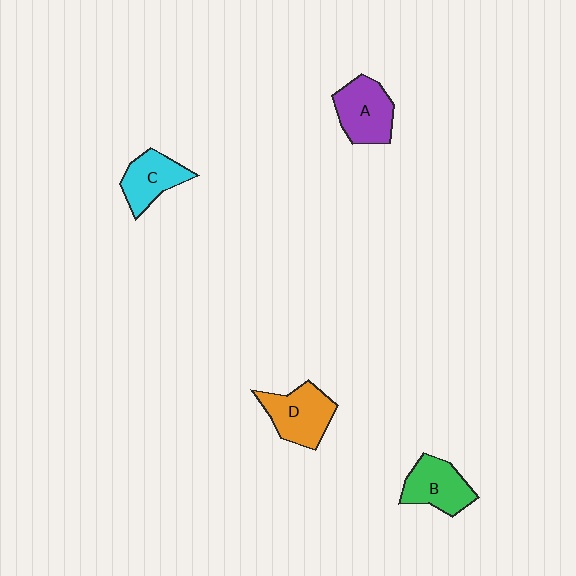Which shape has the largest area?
Shape D (orange).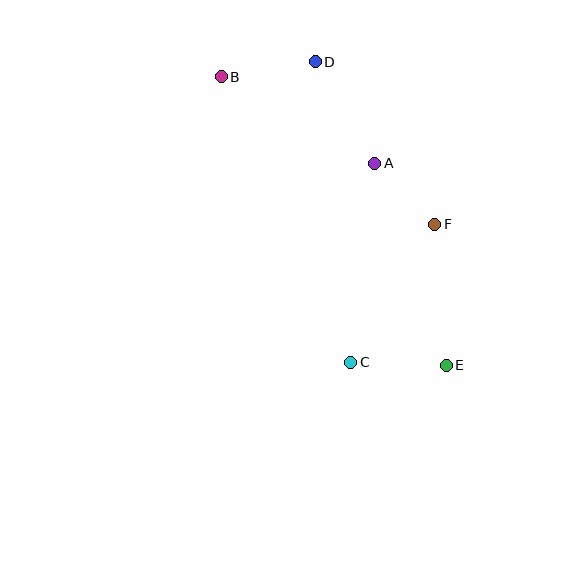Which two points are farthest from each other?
Points B and E are farthest from each other.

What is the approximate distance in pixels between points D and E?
The distance between D and E is approximately 331 pixels.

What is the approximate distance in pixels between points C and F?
The distance between C and F is approximately 161 pixels.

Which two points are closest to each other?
Points A and F are closest to each other.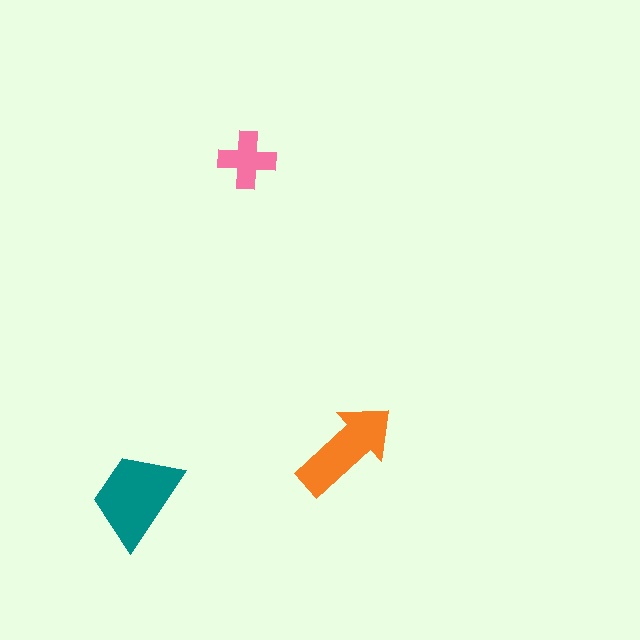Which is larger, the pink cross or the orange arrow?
The orange arrow.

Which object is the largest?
The teal trapezoid.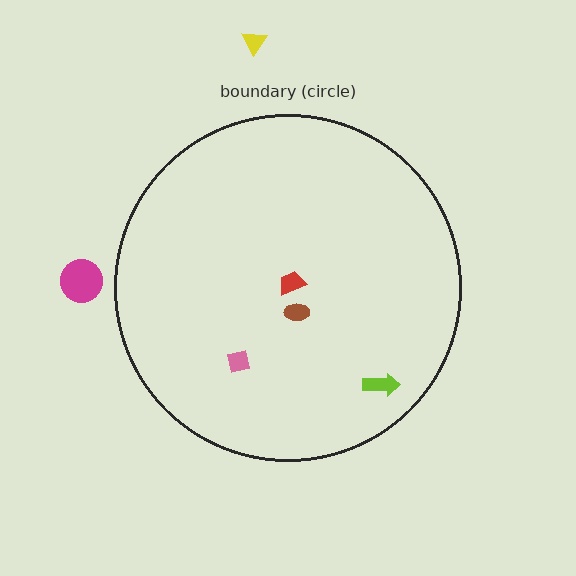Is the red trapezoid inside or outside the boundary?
Inside.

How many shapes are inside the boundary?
4 inside, 2 outside.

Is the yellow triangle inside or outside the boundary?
Outside.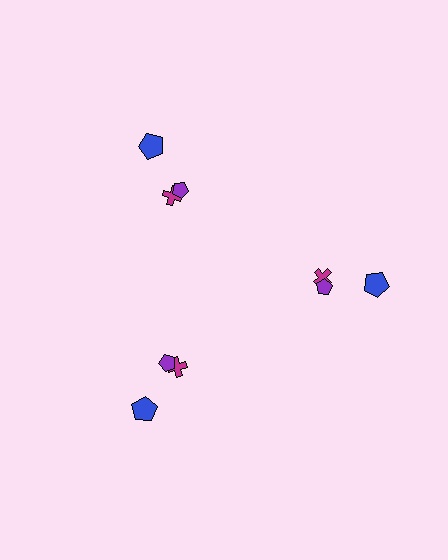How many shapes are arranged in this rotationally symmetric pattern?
There are 9 shapes, arranged in 3 groups of 3.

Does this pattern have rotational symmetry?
Yes, this pattern has 3-fold rotational symmetry. It looks the same after rotating 120 degrees around the center.